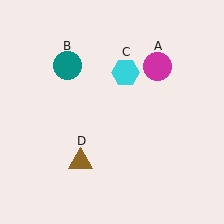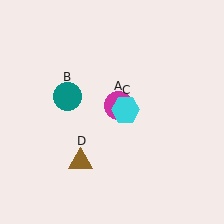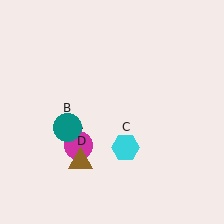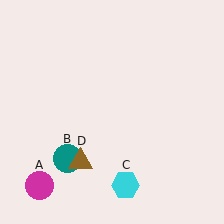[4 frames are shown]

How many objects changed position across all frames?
3 objects changed position: magenta circle (object A), teal circle (object B), cyan hexagon (object C).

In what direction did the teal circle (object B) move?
The teal circle (object B) moved down.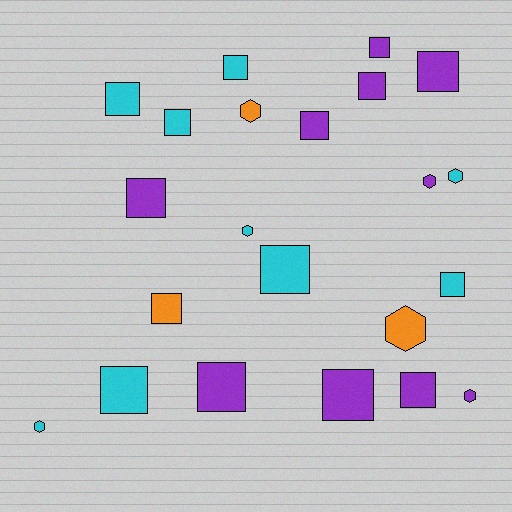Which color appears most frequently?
Purple, with 10 objects.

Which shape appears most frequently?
Square, with 15 objects.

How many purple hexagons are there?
There are 2 purple hexagons.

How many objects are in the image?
There are 22 objects.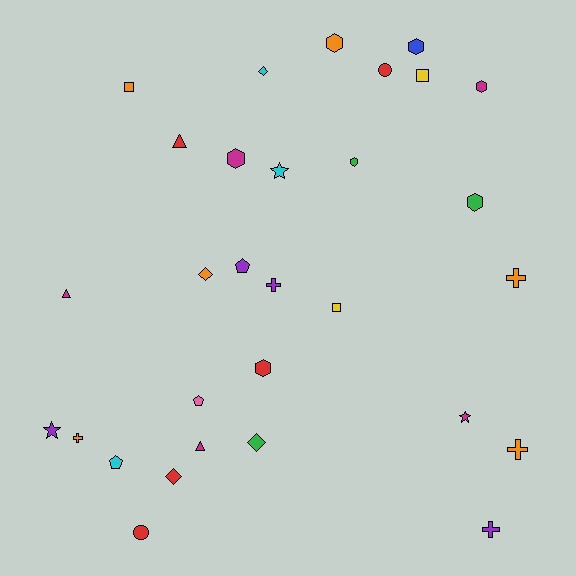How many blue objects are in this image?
There is 1 blue object.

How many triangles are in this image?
There are 3 triangles.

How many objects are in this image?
There are 30 objects.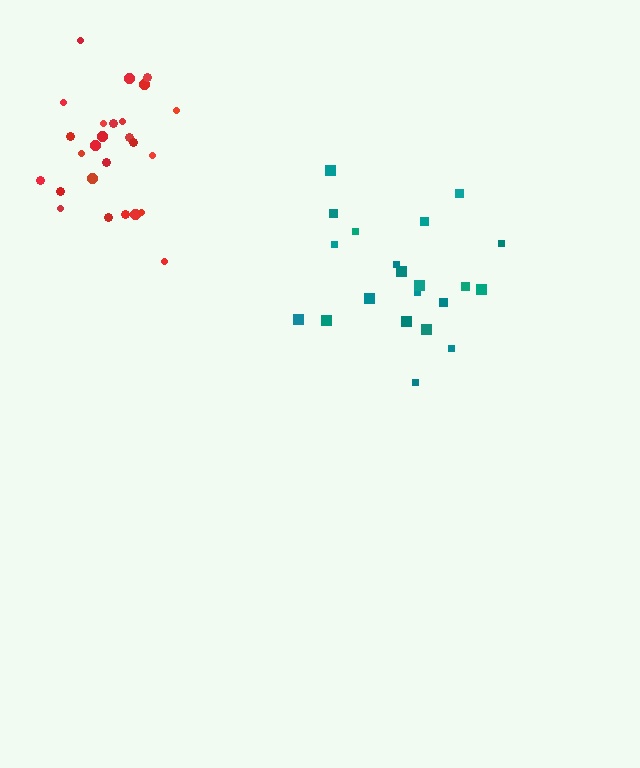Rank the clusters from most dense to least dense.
red, teal.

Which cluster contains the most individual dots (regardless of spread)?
Red (26).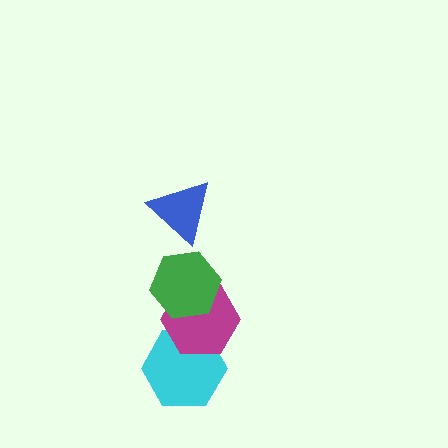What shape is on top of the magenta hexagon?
The green hexagon is on top of the magenta hexagon.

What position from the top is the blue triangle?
The blue triangle is 1st from the top.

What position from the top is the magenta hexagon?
The magenta hexagon is 3rd from the top.